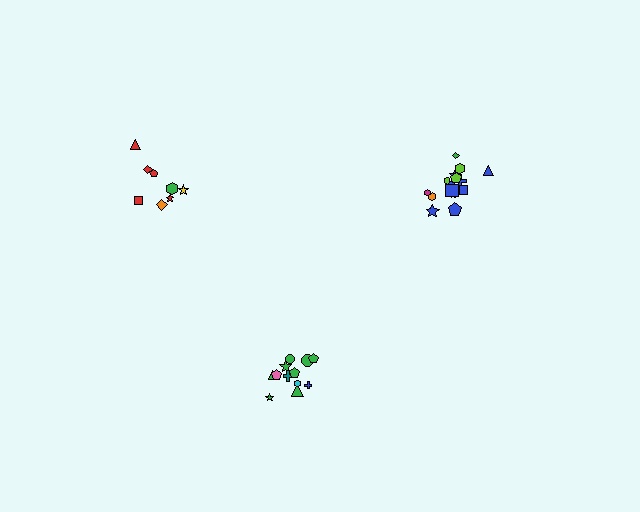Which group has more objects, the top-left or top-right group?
The top-right group.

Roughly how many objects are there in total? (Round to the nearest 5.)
Roughly 35 objects in total.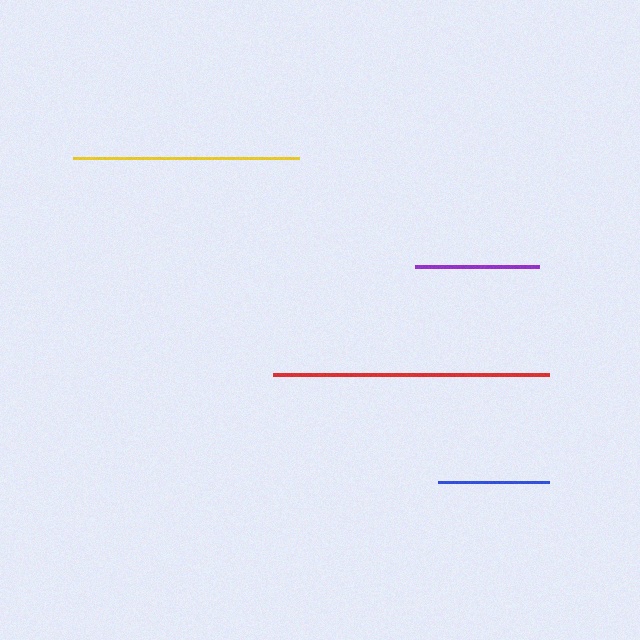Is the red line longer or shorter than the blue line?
The red line is longer than the blue line.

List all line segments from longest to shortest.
From longest to shortest: red, yellow, purple, blue.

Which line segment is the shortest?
The blue line is the shortest at approximately 111 pixels.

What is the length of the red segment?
The red segment is approximately 276 pixels long.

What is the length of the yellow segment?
The yellow segment is approximately 226 pixels long.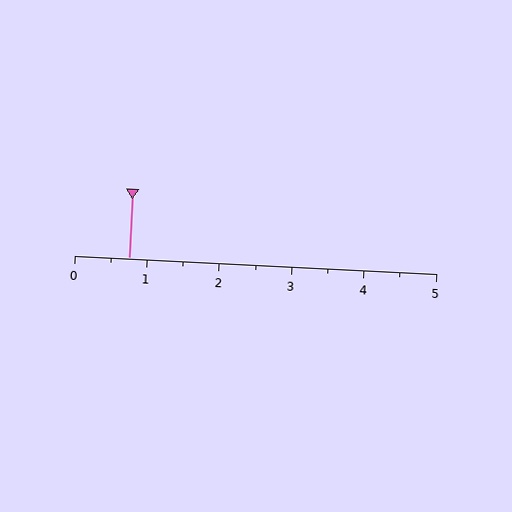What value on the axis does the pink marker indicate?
The marker indicates approximately 0.8.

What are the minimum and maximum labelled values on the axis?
The axis runs from 0 to 5.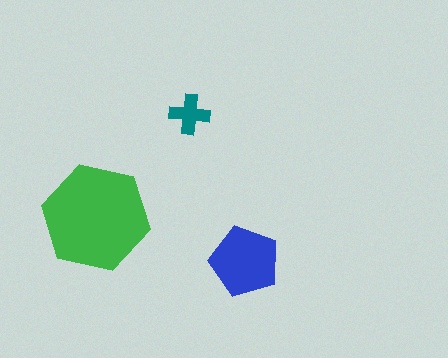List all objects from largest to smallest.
The green hexagon, the blue pentagon, the teal cross.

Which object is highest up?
The teal cross is topmost.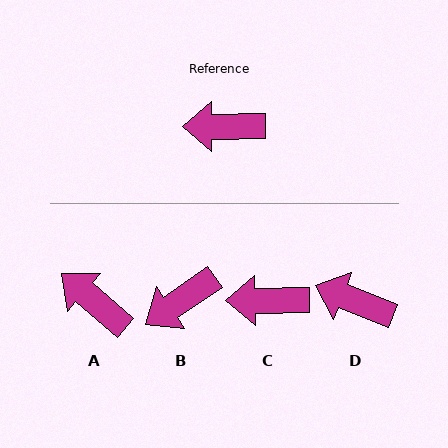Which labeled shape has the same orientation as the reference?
C.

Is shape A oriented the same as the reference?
No, it is off by about 41 degrees.